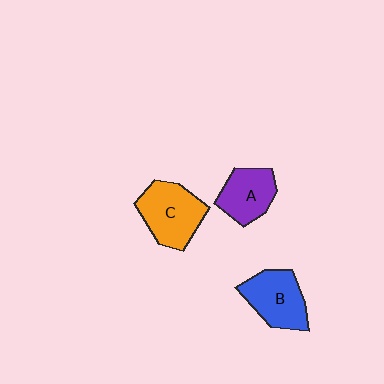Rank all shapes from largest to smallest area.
From largest to smallest: C (orange), B (blue), A (purple).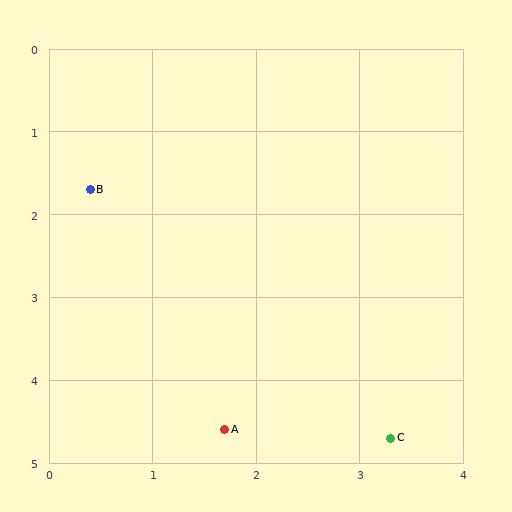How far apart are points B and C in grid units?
Points B and C are about 4.2 grid units apart.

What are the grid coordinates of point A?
Point A is at approximately (1.7, 4.6).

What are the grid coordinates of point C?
Point C is at approximately (3.3, 4.7).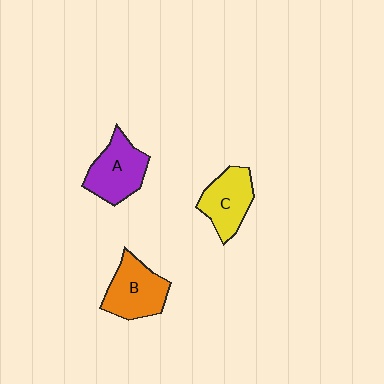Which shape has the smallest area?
Shape C (yellow).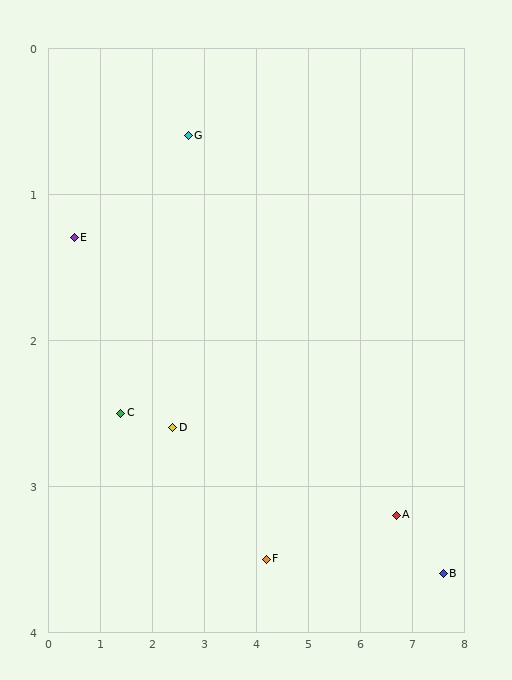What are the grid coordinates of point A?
Point A is at approximately (6.7, 3.2).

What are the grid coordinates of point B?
Point B is at approximately (7.6, 3.6).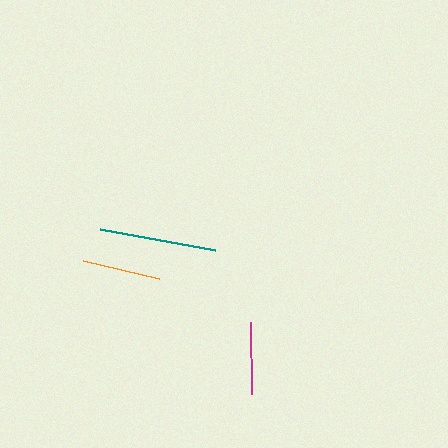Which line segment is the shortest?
The magenta line is the shortest at approximately 72 pixels.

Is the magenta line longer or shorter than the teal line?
The teal line is longer than the magenta line.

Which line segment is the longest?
The teal line is the longest at approximately 117 pixels.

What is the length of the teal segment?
The teal segment is approximately 117 pixels long.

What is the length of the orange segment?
The orange segment is approximately 78 pixels long.